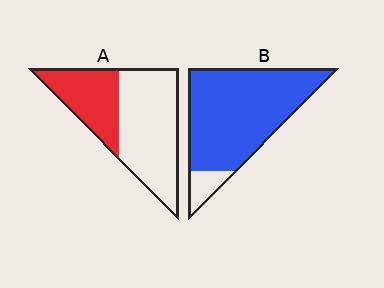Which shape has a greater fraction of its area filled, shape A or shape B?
Shape B.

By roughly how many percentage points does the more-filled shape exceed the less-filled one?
By roughly 55 percentage points (B over A).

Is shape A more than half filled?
No.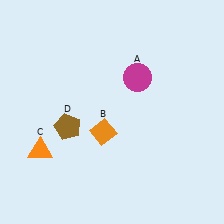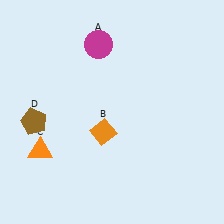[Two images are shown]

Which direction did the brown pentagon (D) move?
The brown pentagon (D) moved left.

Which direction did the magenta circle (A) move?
The magenta circle (A) moved left.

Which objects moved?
The objects that moved are: the magenta circle (A), the brown pentagon (D).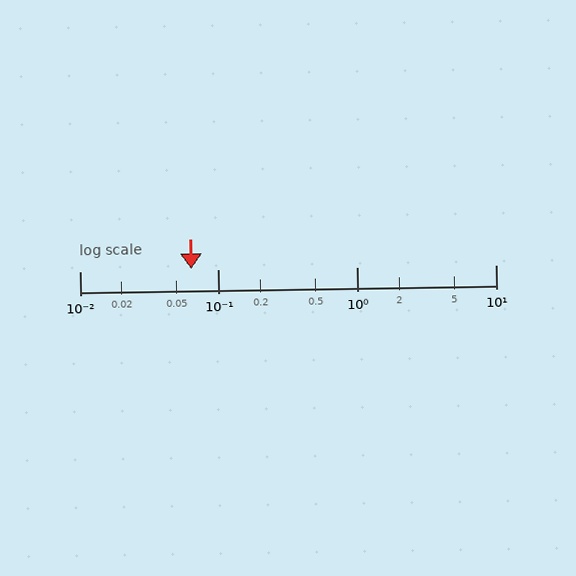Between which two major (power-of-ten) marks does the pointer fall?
The pointer is between 0.01 and 0.1.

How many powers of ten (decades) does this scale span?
The scale spans 3 decades, from 0.01 to 10.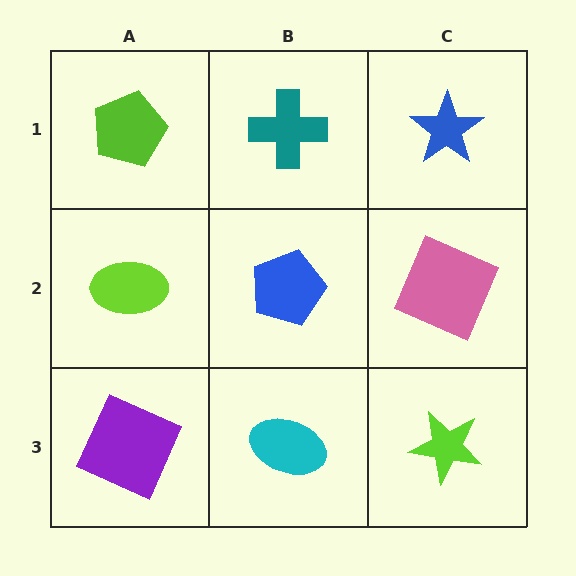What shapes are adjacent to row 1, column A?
A lime ellipse (row 2, column A), a teal cross (row 1, column B).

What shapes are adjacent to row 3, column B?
A blue pentagon (row 2, column B), a purple square (row 3, column A), a lime star (row 3, column C).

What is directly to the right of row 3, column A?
A cyan ellipse.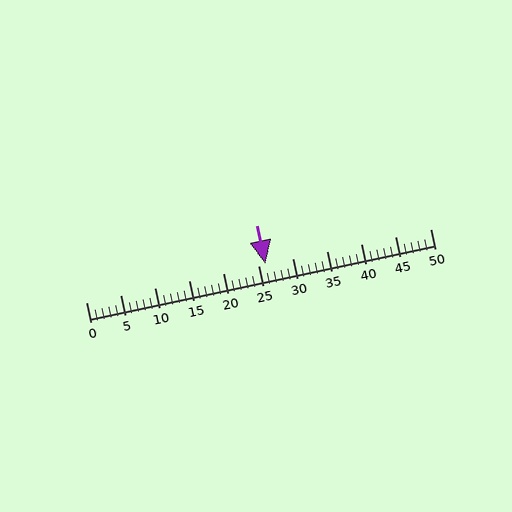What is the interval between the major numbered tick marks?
The major tick marks are spaced 5 units apart.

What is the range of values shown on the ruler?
The ruler shows values from 0 to 50.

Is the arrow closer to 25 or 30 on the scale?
The arrow is closer to 25.